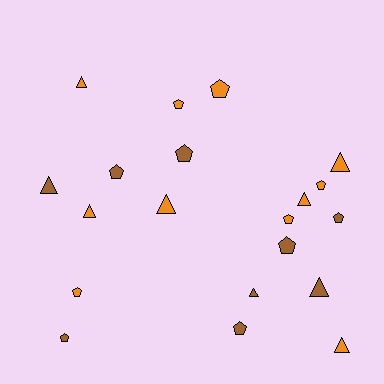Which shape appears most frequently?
Pentagon, with 11 objects.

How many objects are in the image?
There are 20 objects.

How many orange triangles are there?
There are 6 orange triangles.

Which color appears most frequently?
Orange, with 11 objects.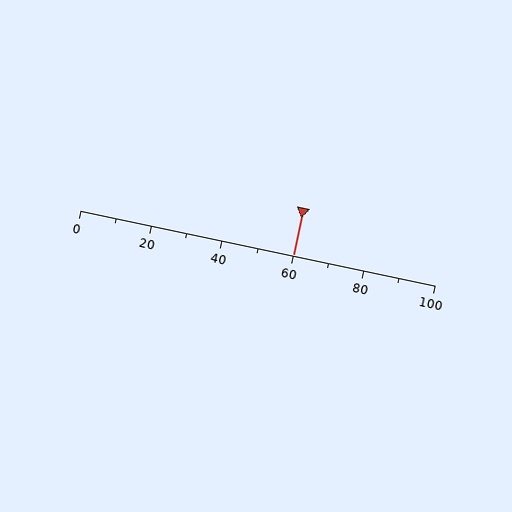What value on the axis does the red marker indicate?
The marker indicates approximately 60.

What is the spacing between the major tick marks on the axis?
The major ticks are spaced 20 apart.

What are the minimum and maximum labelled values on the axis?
The axis runs from 0 to 100.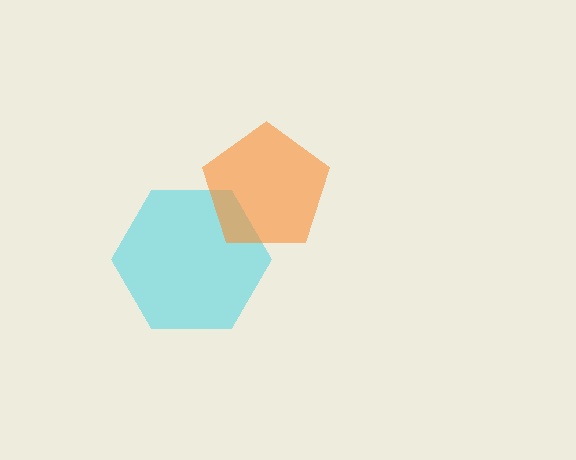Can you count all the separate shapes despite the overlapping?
Yes, there are 2 separate shapes.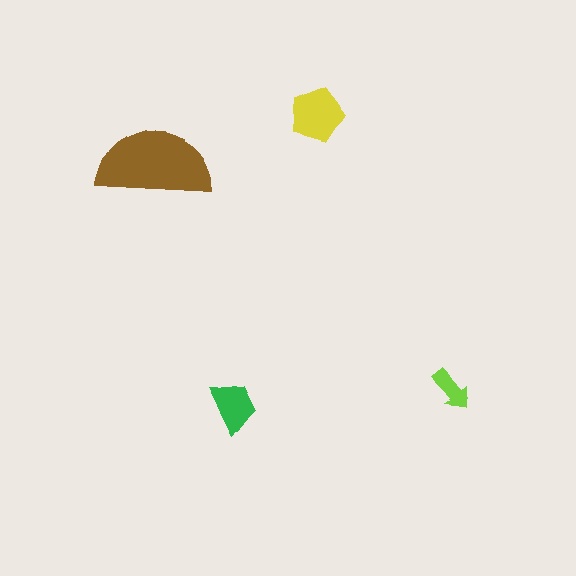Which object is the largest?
The brown semicircle.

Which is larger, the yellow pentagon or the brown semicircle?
The brown semicircle.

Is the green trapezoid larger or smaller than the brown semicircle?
Smaller.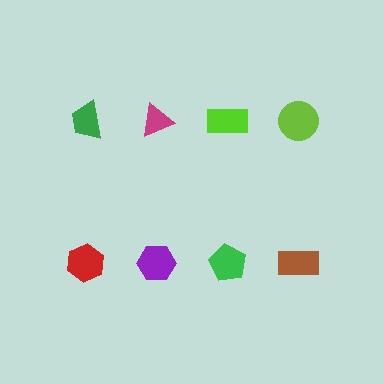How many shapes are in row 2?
4 shapes.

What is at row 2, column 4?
A brown rectangle.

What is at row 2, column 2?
A purple hexagon.